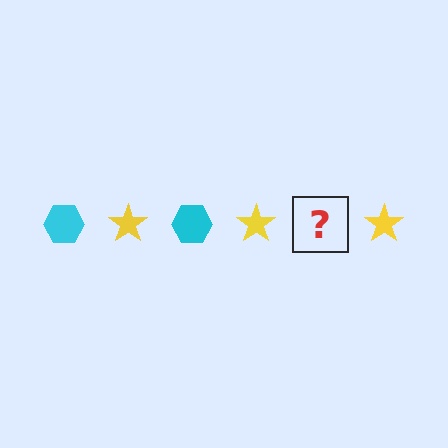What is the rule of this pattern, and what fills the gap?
The rule is that the pattern alternates between cyan hexagon and yellow star. The gap should be filled with a cyan hexagon.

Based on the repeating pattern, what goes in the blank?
The blank should be a cyan hexagon.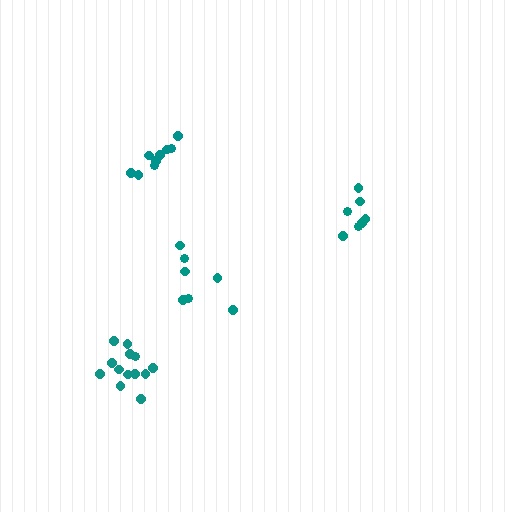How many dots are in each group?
Group 1: 13 dots, Group 2: 7 dots, Group 3: 9 dots, Group 4: 7 dots (36 total).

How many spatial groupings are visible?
There are 4 spatial groupings.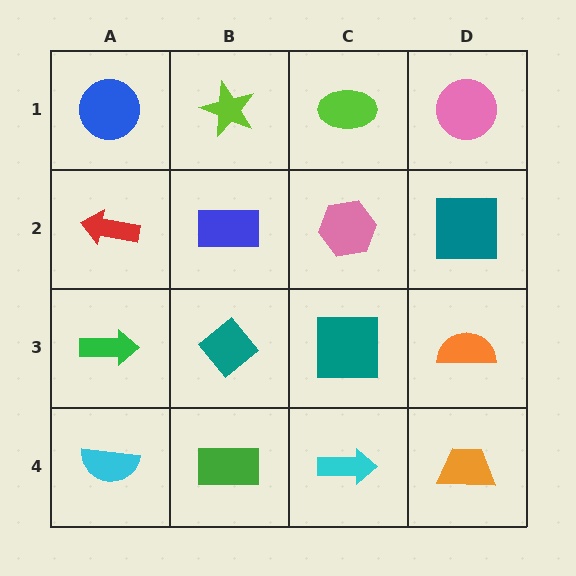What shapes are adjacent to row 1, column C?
A pink hexagon (row 2, column C), a lime star (row 1, column B), a pink circle (row 1, column D).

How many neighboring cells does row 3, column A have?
3.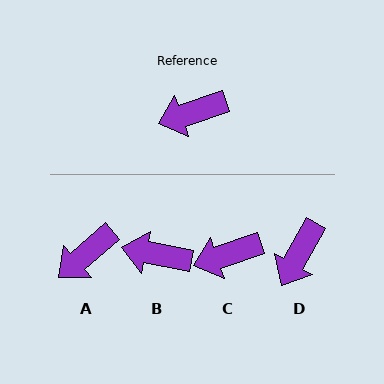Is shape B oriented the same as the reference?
No, it is off by about 30 degrees.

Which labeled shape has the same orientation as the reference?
C.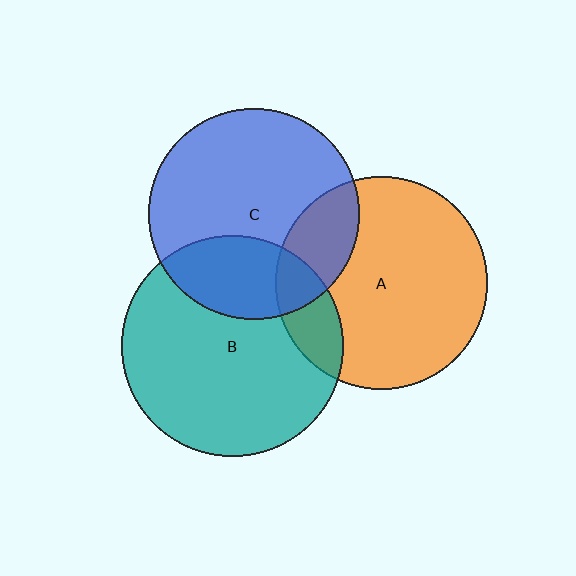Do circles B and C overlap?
Yes.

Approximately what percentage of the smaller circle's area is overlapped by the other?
Approximately 30%.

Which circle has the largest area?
Circle B (teal).